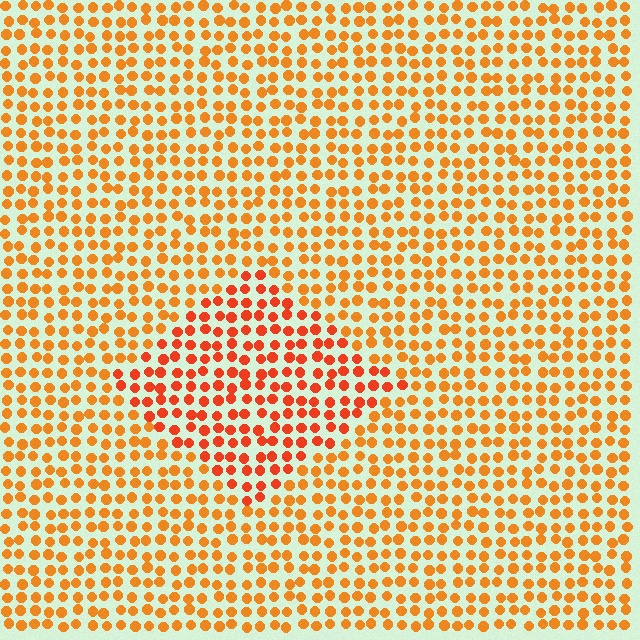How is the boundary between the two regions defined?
The boundary is defined purely by a slight shift in hue (about 22 degrees). Spacing, size, and orientation are identical on both sides.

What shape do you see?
I see a diamond.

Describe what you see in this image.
The image is filled with small orange elements in a uniform arrangement. A diamond-shaped region is visible where the elements are tinted to a slightly different hue, forming a subtle color boundary.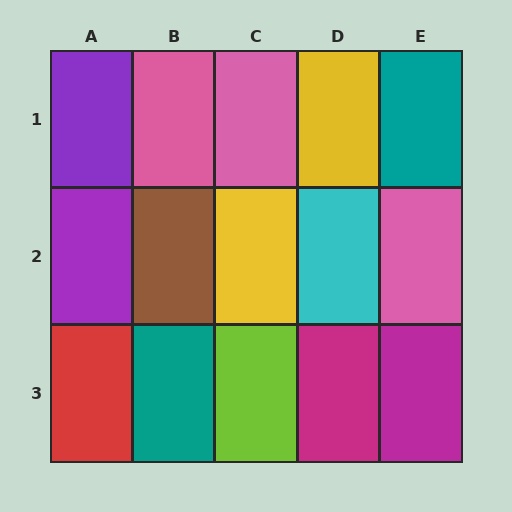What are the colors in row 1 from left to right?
Purple, pink, pink, yellow, teal.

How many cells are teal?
2 cells are teal.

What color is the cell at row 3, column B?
Teal.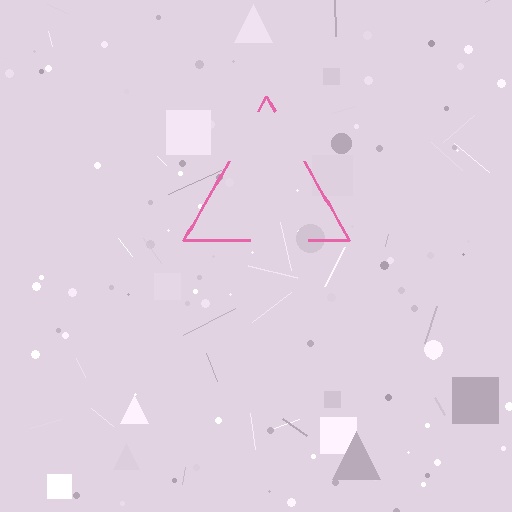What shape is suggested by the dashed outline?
The dashed outline suggests a triangle.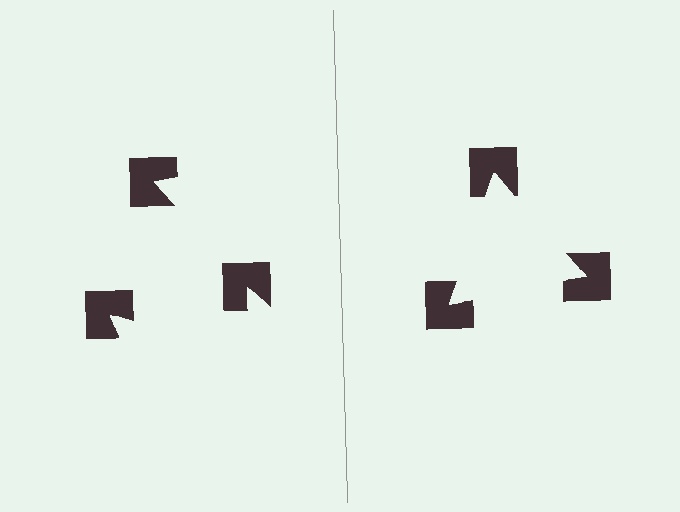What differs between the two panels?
The notched squares are positioned identically on both sides; only the wedge orientations differ. On the right they align to a triangle; on the left they are misaligned.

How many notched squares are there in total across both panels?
6 — 3 on each side.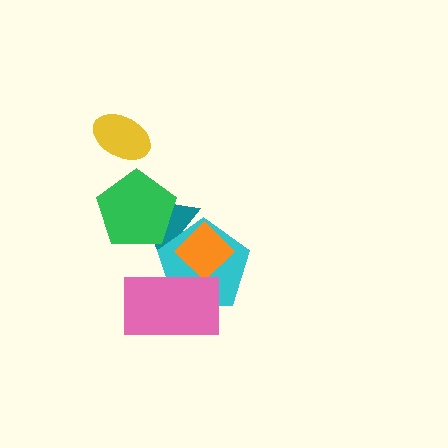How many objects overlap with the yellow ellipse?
0 objects overlap with the yellow ellipse.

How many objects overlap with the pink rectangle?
2 objects overlap with the pink rectangle.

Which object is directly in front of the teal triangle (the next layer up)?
The cyan pentagon is directly in front of the teal triangle.